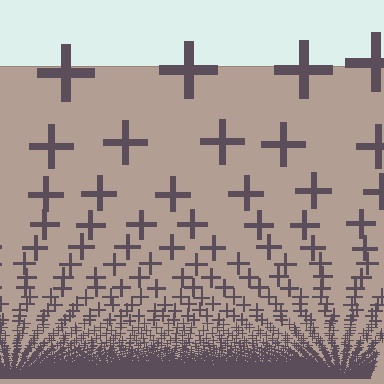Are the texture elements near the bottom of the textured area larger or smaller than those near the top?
Smaller. The gradient is inverted — elements near the bottom are smaller and denser.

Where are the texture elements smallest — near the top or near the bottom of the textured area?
Near the bottom.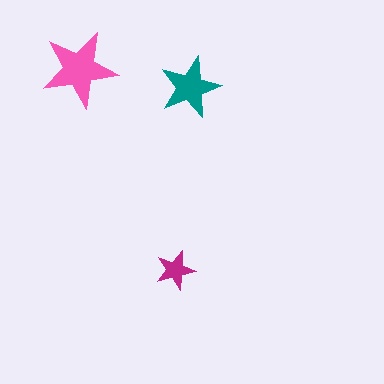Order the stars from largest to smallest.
the pink one, the teal one, the magenta one.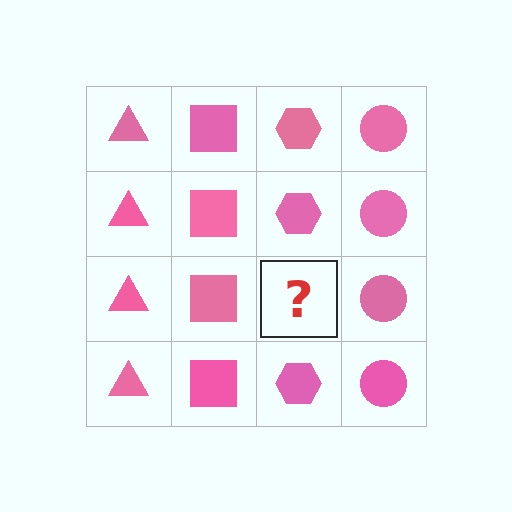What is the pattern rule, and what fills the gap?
The rule is that each column has a consistent shape. The gap should be filled with a pink hexagon.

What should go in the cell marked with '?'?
The missing cell should contain a pink hexagon.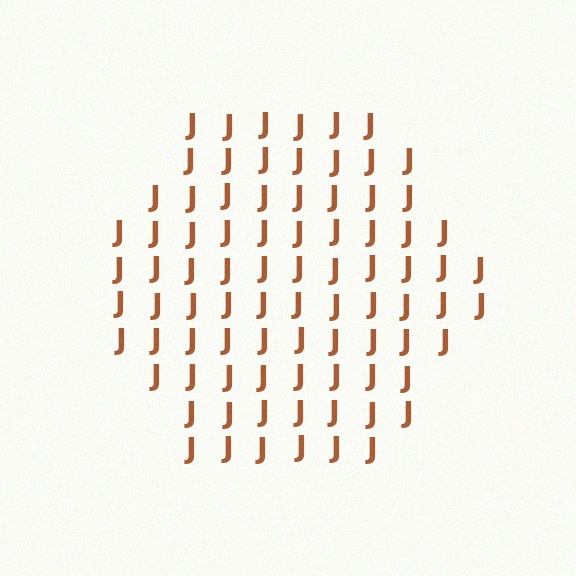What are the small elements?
The small elements are letter J's.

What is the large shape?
The large shape is a hexagon.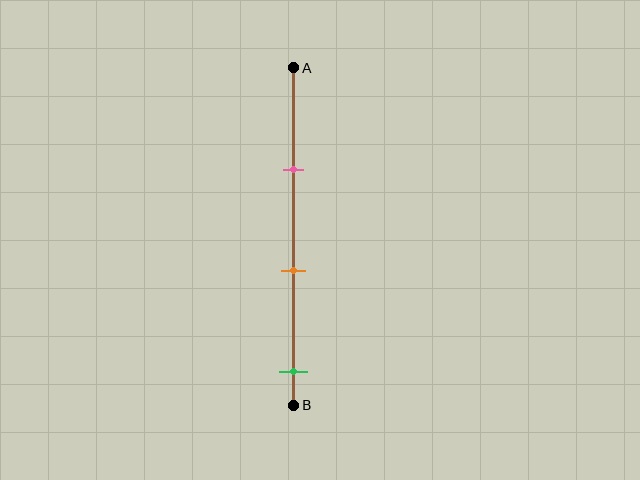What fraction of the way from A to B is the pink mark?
The pink mark is approximately 30% (0.3) of the way from A to B.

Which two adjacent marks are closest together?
The pink and orange marks are the closest adjacent pair.